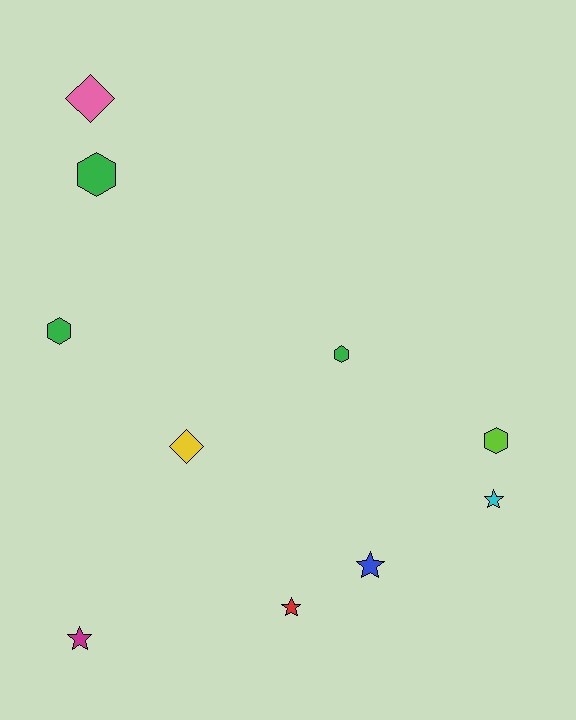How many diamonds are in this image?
There are 2 diamonds.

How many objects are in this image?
There are 10 objects.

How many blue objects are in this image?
There is 1 blue object.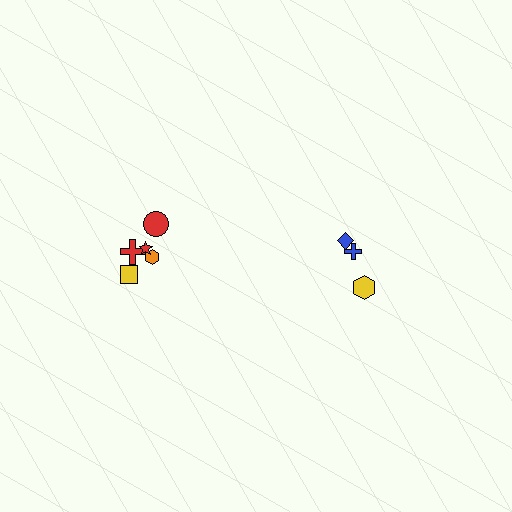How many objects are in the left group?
There are 5 objects.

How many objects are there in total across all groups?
There are 8 objects.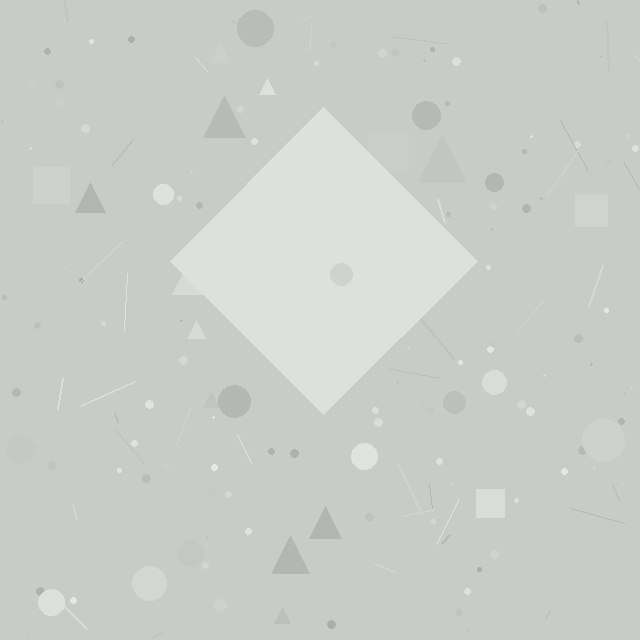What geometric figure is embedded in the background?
A diamond is embedded in the background.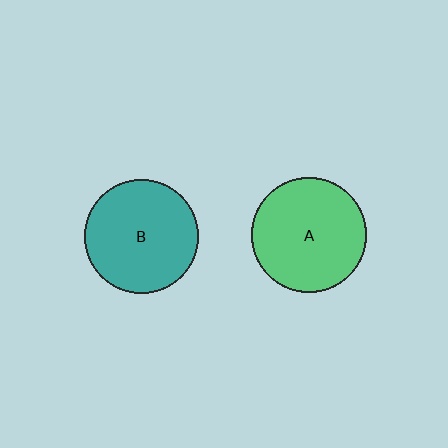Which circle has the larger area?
Circle A (green).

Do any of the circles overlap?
No, none of the circles overlap.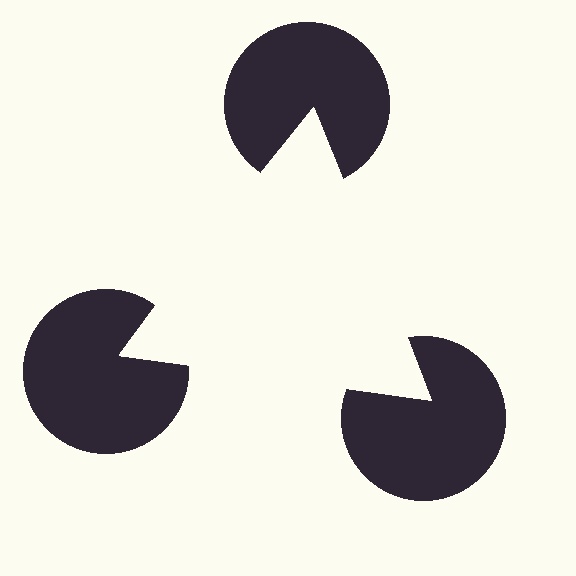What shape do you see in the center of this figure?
An illusory triangle — its edges are inferred from the aligned wedge cuts in the pac-man discs, not physically drawn.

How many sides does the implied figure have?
3 sides.